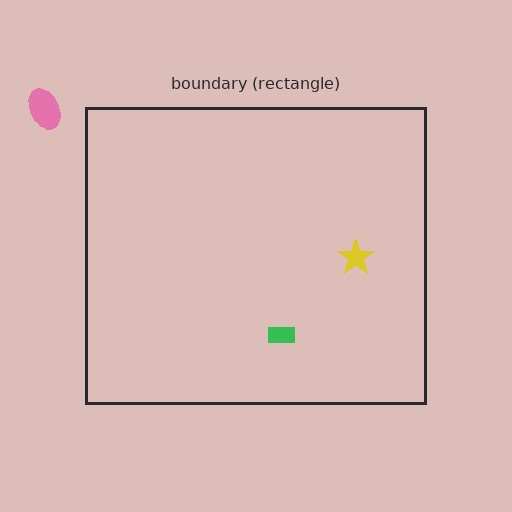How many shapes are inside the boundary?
2 inside, 1 outside.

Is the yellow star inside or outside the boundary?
Inside.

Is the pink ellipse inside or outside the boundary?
Outside.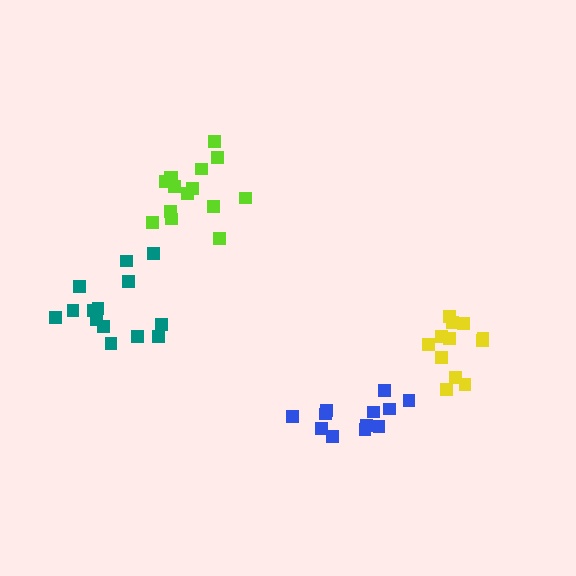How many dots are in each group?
Group 1: 14 dots, Group 2: 12 dots, Group 3: 12 dots, Group 4: 15 dots (53 total).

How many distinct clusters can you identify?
There are 4 distinct clusters.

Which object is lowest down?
The blue cluster is bottommost.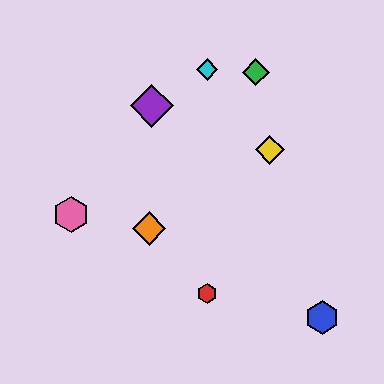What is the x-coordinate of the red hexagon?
The red hexagon is at x≈207.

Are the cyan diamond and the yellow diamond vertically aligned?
No, the cyan diamond is at x≈207 and the yellow diamond is at x≈270.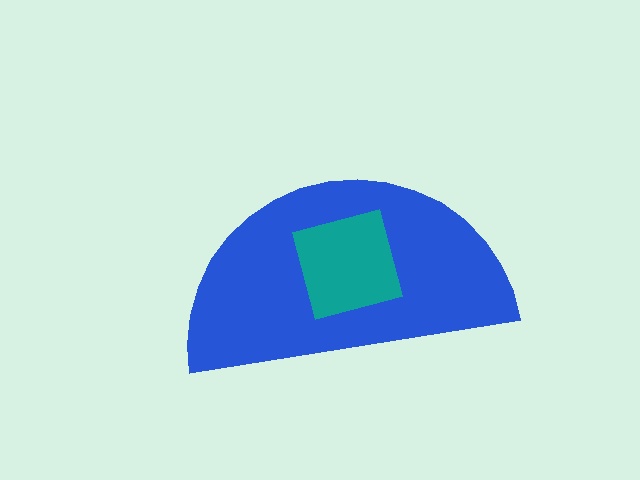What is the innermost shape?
The teal square.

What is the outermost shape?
The blue semicircle.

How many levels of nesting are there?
2.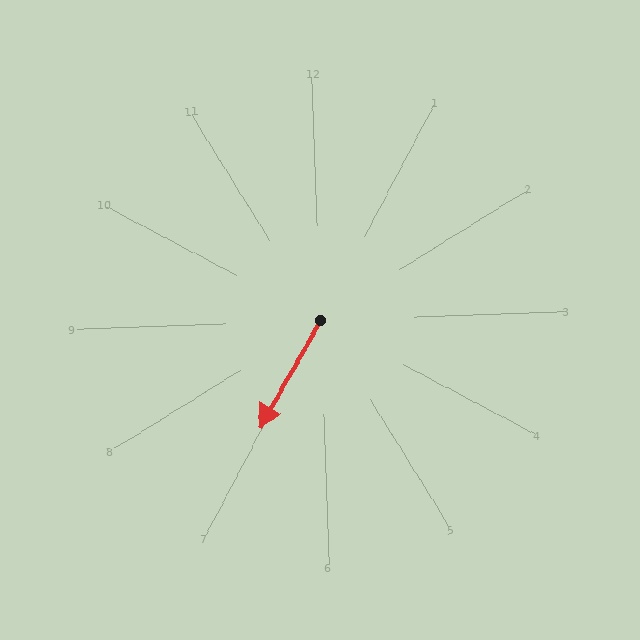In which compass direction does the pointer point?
Southwest.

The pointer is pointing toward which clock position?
Roughly 7 o'clock.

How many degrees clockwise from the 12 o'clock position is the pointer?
Approximately 211 degrees.